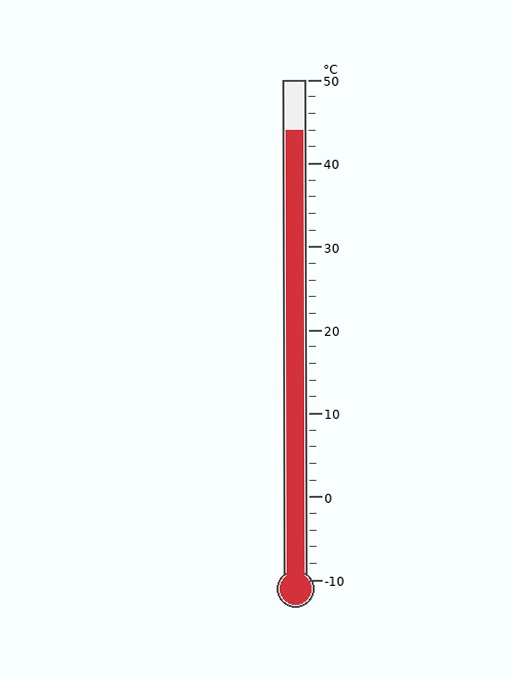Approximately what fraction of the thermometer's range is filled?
The thermometer is filled to approximately 90% of its range.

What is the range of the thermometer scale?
The thermometer scale ranges from -10°C to 50°C.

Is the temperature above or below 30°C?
The temperature is above 30°C.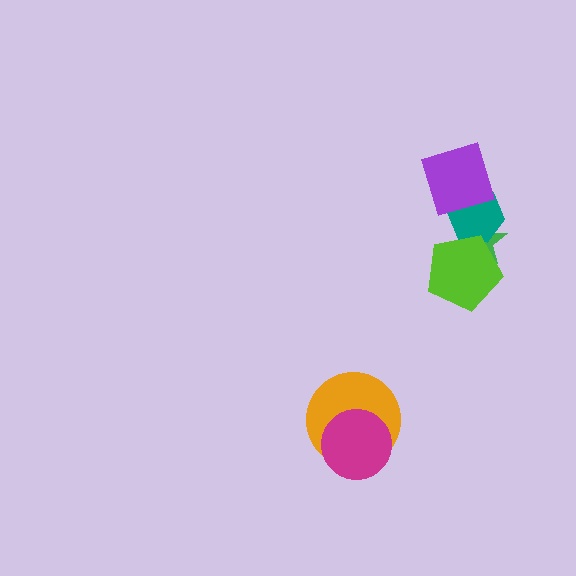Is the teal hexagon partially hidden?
Yes, it is partially covered by another shape.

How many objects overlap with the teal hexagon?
3 objects overlap with the teal hexagon.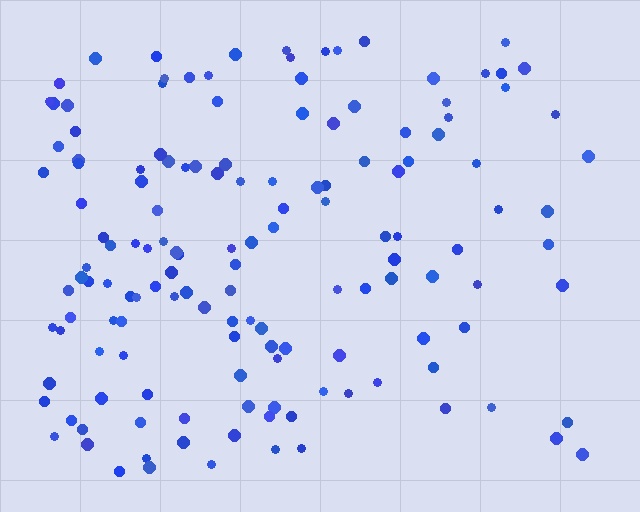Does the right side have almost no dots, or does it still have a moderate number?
Still a moderate number, just noticeably fewer than the left.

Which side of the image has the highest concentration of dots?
The left.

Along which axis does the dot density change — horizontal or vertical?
Horizontal.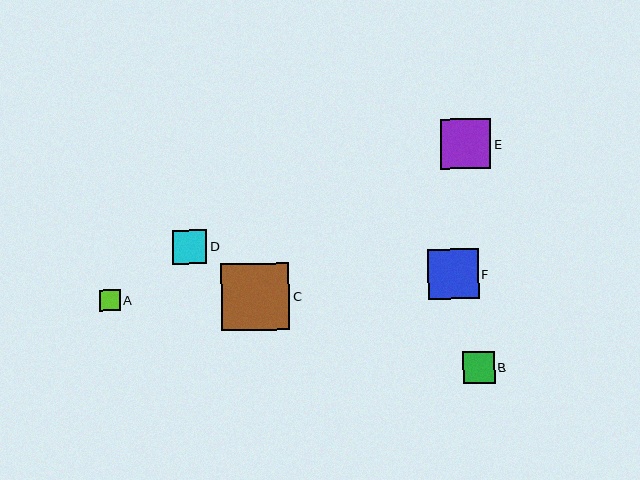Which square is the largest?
Square C is the largest with a size of approximately 68 pixels.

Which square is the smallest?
Square A is the smallest with a size of approximately 21 pixels.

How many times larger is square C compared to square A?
Square C is approximately 3.3 times the size of square A.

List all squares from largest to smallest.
From largest to smallest: C, E, F, D, B, A.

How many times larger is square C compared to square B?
Square C is approximately 2.2 times the size of square B.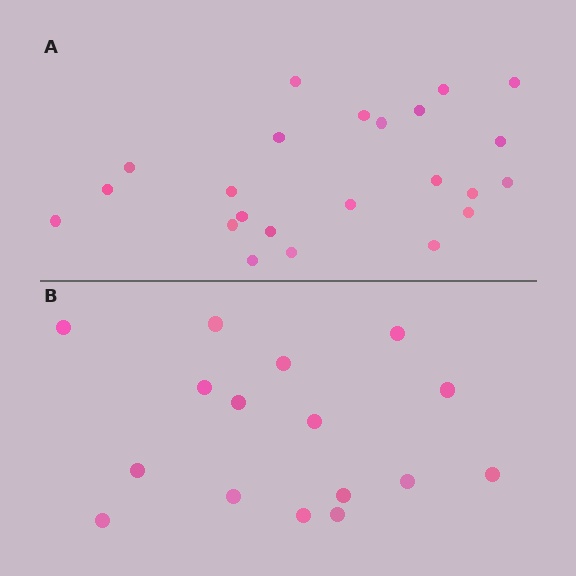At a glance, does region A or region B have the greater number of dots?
Region A (the top region) has more dots.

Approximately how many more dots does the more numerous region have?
Region A has roughly 8 or so more dots than region B.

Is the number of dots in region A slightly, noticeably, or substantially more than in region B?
Region A has noticeably more, but not dramatically so. The ratio is roughly 1.4 to 1.